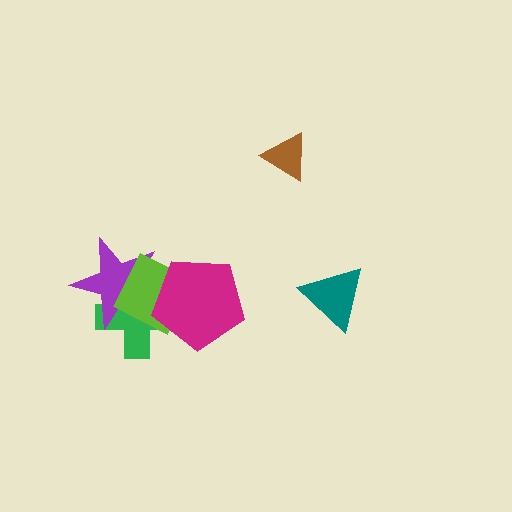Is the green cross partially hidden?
Yes, it is partially covered by another shape.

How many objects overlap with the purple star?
3 objects overlap with the purple star.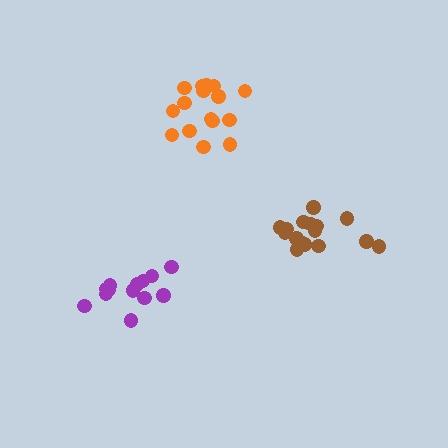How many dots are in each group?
Group 1: 16 dots, Group 2: 16 dots, Group 3: 13 dots (45 total).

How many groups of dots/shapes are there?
There are 3 groups.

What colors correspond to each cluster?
The clusters are colored: brown, orange, purple.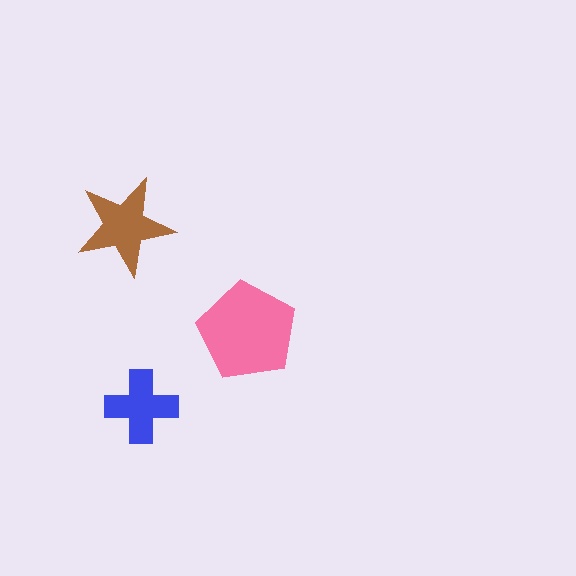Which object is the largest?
The pink pentagon.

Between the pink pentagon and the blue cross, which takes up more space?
The pink pentagon.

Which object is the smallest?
The blue cross.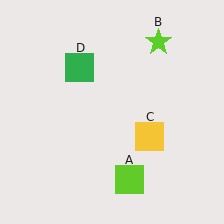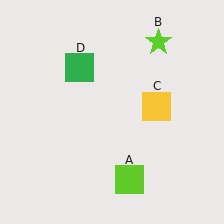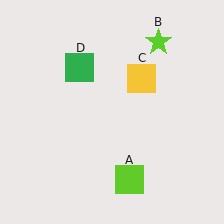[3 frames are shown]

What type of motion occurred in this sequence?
The yellow square (object C) rotated counterclockwise around the center of the scene.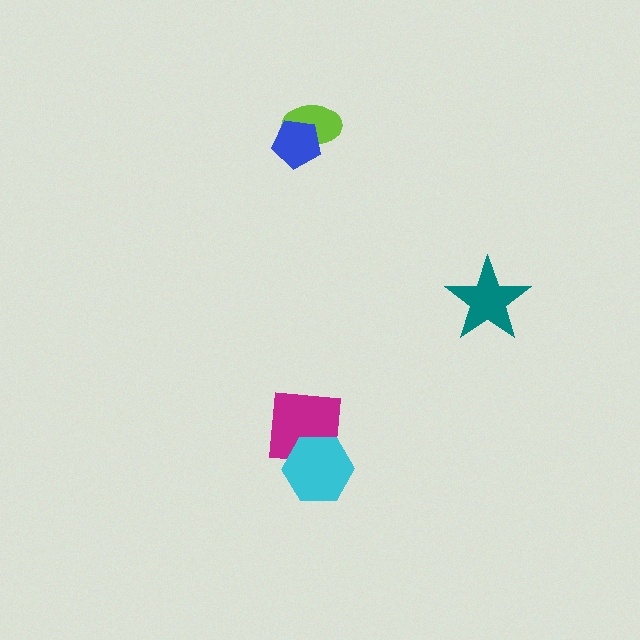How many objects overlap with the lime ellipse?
1 object overlaps with the lime ellipse.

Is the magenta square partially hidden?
Yes, it is partially covered by another shape.